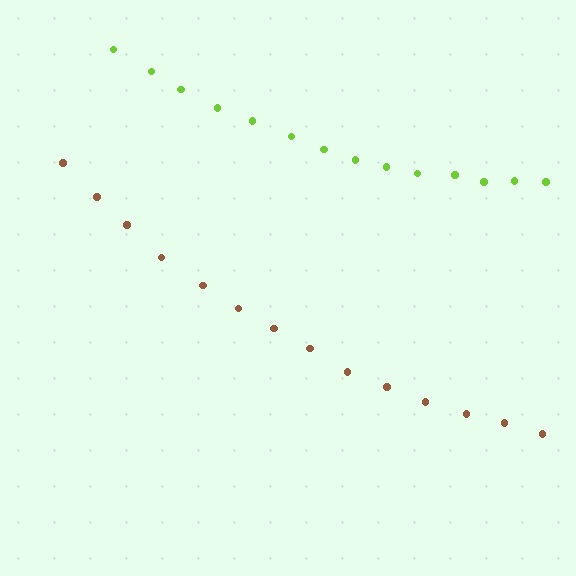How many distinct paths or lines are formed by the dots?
There are 2 distinct paths.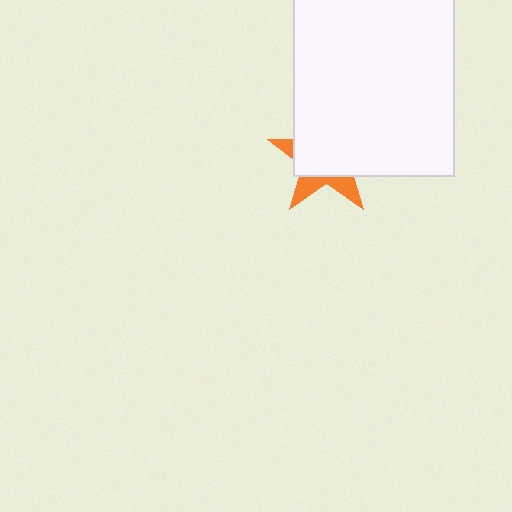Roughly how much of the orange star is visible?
A small part of it is visible (roughly 30%).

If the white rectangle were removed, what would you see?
You would see the complete orange star.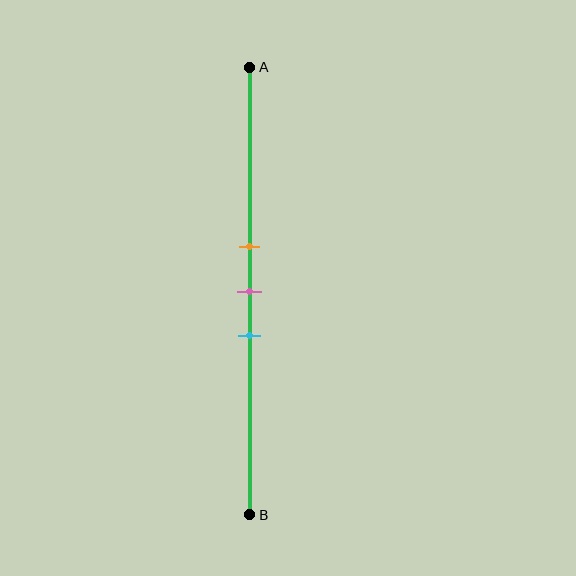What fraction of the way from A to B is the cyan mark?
The cyan mark is approximately 60% (0.6) of the way from A to B.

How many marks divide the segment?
There are 3 marks dividing the segment.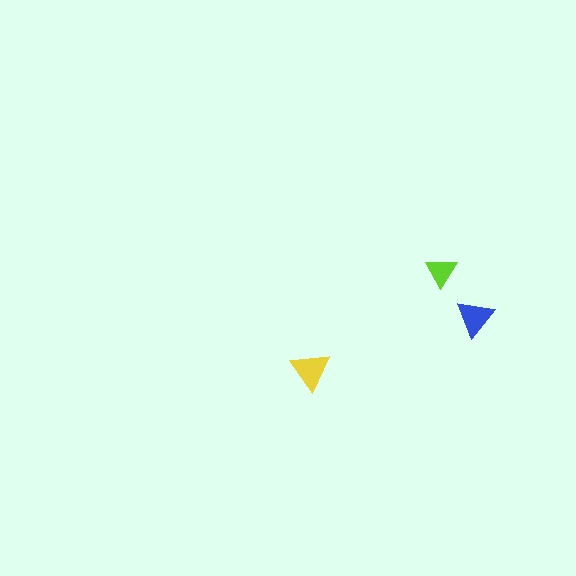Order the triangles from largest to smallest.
the yellow one, the blue one, the lime one.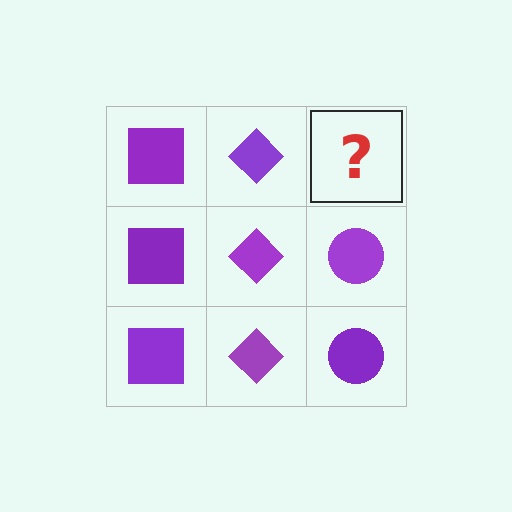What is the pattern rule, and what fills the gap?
The rule is that each column has a consistent shape. The gap should be filled with a purple circle.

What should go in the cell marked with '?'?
The missing cell should contain a purple circle.